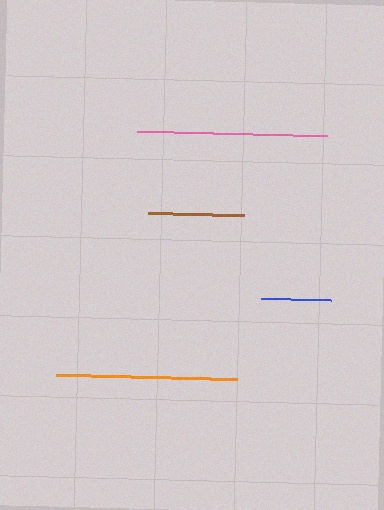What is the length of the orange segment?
The orange segment is approximately 181 pixels long.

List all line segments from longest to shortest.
From longest to shortest: pink, orange, brown, blue.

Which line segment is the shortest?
The blue line is the shortest at approximately 70 pixels.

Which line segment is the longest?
The pink line is the longest at approximately 190 pixels.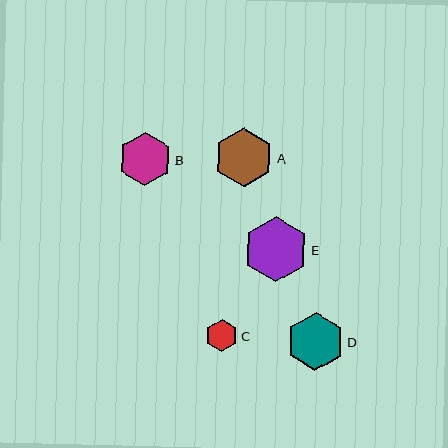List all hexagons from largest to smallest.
From largest to smallest: E, A, D, B, C.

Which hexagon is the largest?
Hexagon E is the largest with a size of approximately 65 pixels.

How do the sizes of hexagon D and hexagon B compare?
Hexagon D and hexagon B are approximately the same size.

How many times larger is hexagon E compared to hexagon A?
Hexagon E is approximately 1.1 times the size of hexagon A.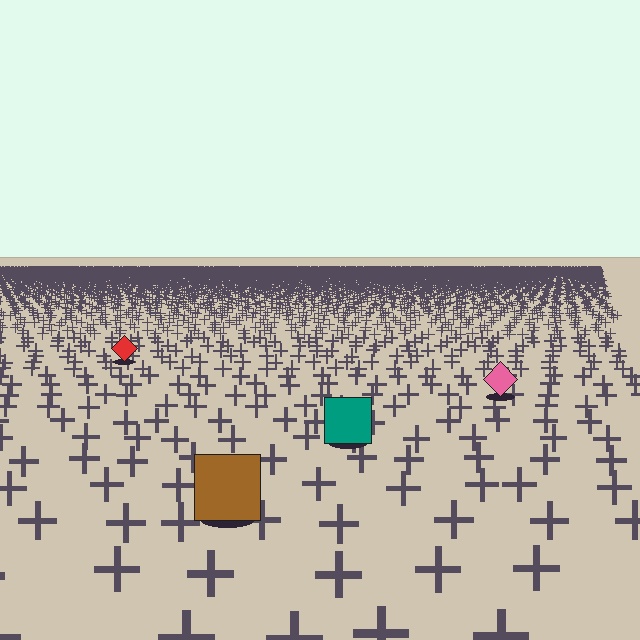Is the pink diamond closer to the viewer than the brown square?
No. The brown square is closer — you can tell from the texture gradient: the ground texture is coarser near it.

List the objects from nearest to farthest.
From nearest to farthest: the brown square, the teal square, the pink diamond, the red diamond.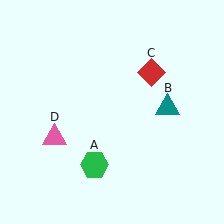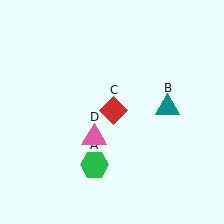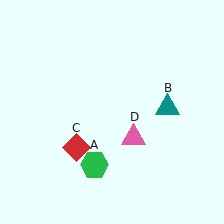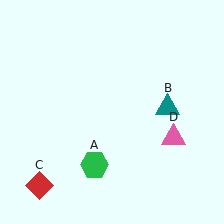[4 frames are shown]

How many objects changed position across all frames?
2 objects changed position: red diamond (object C), pink triangle (object D).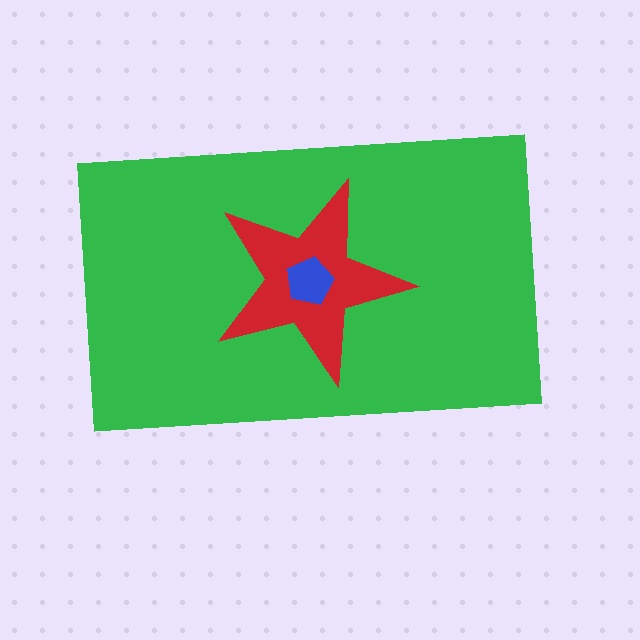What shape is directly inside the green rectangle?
The red star.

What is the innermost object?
The blue pentagon.